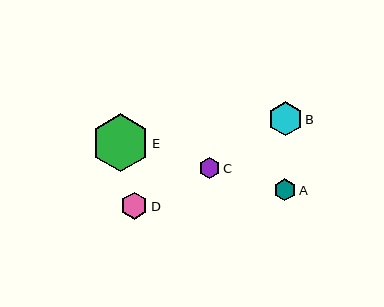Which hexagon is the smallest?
Hexagon C is the smallest with a size of approximately 20 pixels.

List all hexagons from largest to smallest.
From largest to smallest: E, B, D, A, C.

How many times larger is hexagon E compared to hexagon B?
Hexagon E is approximately 1.7 times the size of hexagon B.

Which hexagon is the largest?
Hexagon E is the largest with a size of approximately 58 pixels.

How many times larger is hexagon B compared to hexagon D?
Hexagon B is approximately 1.3 times the size of hexagon D.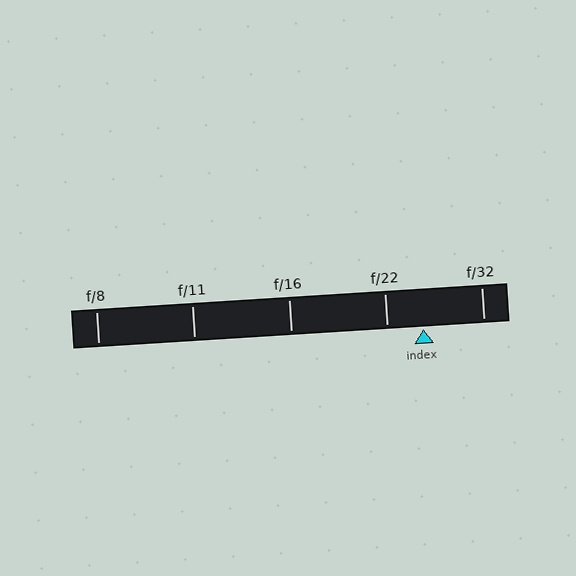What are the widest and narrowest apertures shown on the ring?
The widest aperture shown is f/8 and the narrowest is f/32.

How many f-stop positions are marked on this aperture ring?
There are 5 f-stop positions marked.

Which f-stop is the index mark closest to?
The index mark is closest to f/22.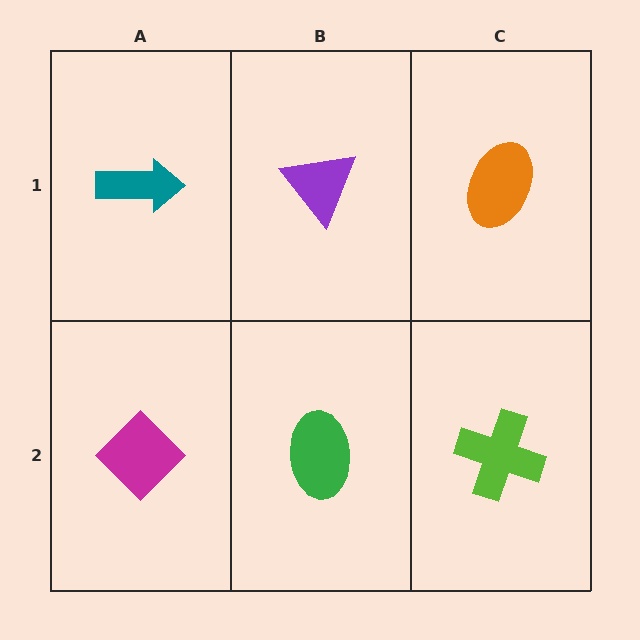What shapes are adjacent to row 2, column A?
A teal arrow (row 1, column A), a green ellipse (row 2, column B).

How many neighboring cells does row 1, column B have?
3.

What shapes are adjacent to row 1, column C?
A lime cross (row 2, column C), a purple triangle (row 1, column B).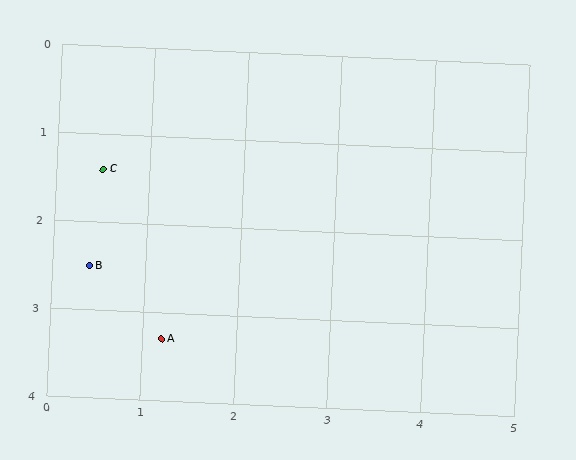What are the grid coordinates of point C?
Point C is at approximately (0.5, 1.4).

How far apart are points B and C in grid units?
Points B and C are about 1.1 grid units apart.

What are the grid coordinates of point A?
Point A is at approximately (1.2, 3.3).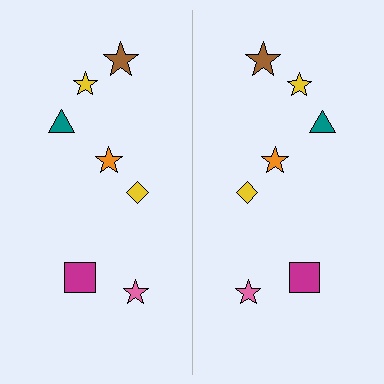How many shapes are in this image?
There are 14 shapes in this image.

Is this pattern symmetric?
Yes, this pattern has bilateral (reflection) symmetry.